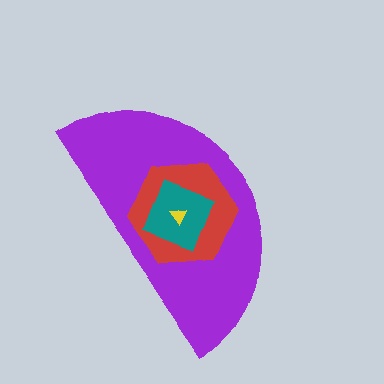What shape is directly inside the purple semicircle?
The red hexagon.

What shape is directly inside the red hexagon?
The teal diamond.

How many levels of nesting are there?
4.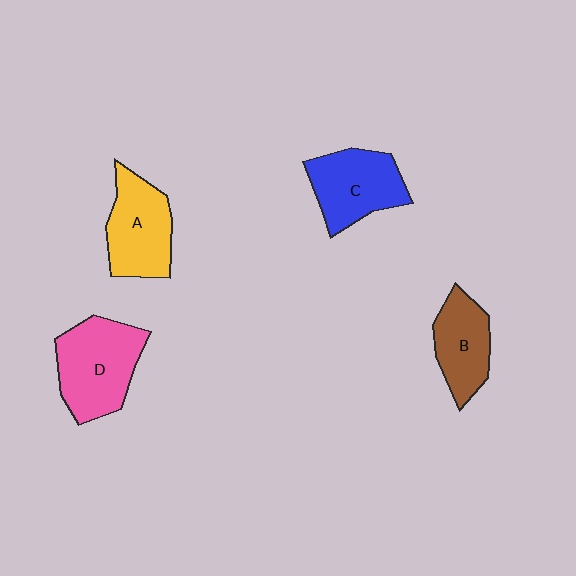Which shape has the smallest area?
Shape B (brown).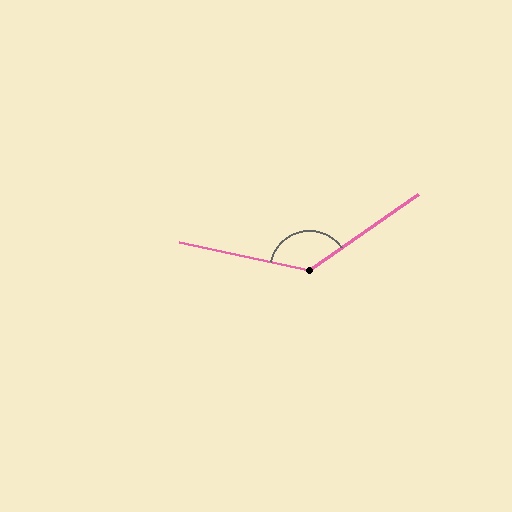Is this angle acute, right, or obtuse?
It is obtuse.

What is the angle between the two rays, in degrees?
Approximately 133 degrees.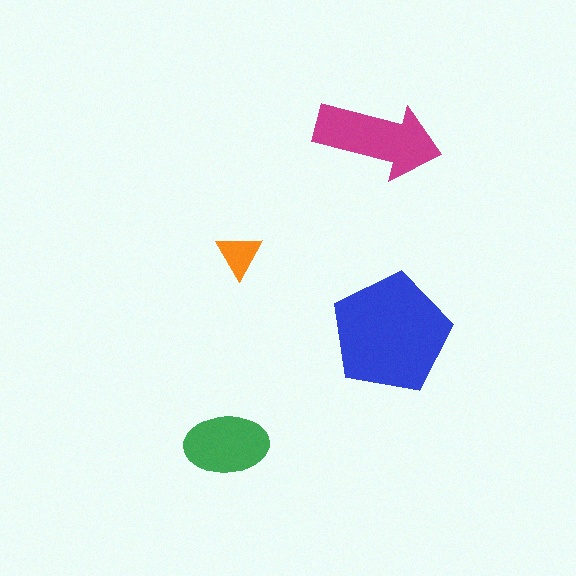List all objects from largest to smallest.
The blue pentagon, the magenta arrow, the green ellipse, the orange triangle.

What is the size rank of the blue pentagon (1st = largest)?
1st.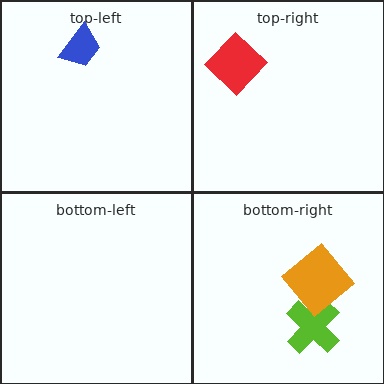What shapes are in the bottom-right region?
The lime cross, the orange diamond.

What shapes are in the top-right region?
The red diamond.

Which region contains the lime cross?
The bottom-right region.